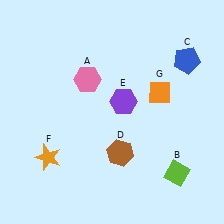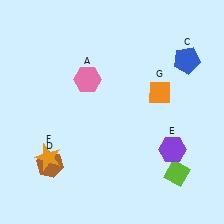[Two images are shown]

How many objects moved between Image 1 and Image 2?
2 objects moved between the two images.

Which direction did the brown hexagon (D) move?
The brown hexagon (D) moved left.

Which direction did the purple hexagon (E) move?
The purple hexagon (E) moved right.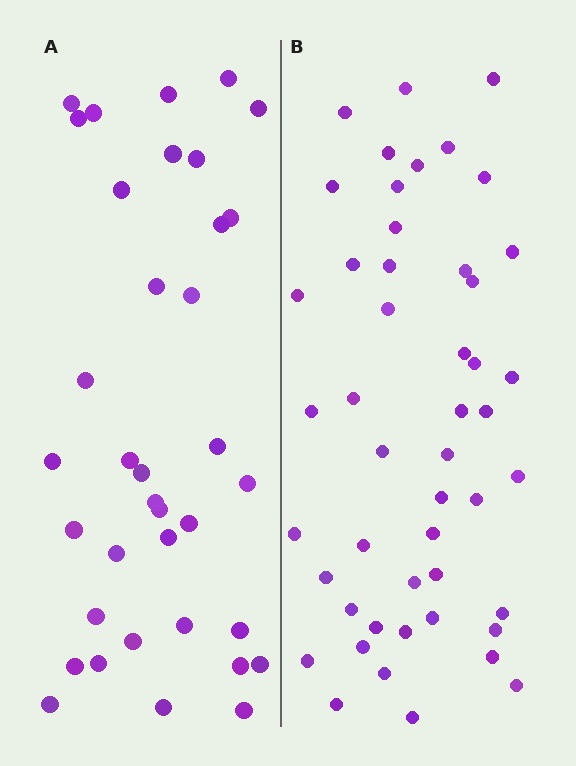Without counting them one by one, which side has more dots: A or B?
Region B (the right region) has more dots.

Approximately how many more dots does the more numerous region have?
Region B has roughly 12 or so more dots than region A.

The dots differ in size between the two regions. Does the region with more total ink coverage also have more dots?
No. Region A has more total ink coverage because its dots are larger, but region B actually contains more individual dots. Total area can be misleading — the number of items is what matters here.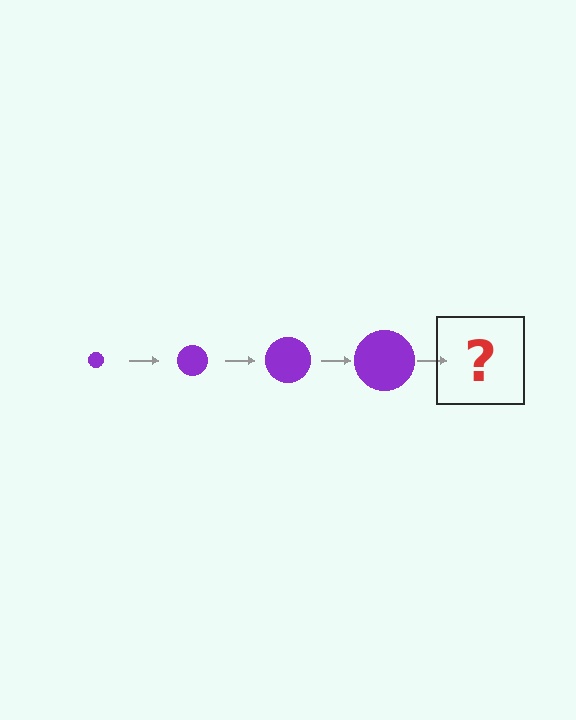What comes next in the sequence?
The next element should be a purple circle, larger than the previous one.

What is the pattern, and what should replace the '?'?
The pattern is that the circle gets progressively larger each step. The '?' should be a purple circle, larger than the previous one.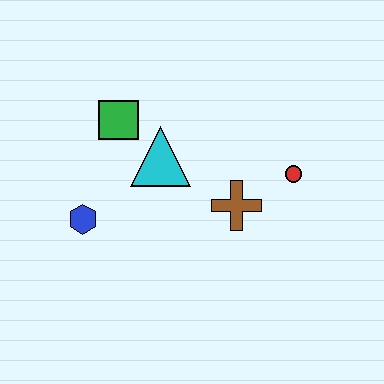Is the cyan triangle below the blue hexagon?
No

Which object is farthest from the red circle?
The blue hexagon is farthest from the red circle.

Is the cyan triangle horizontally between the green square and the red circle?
Yes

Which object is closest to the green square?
The cyan triangle is closest to the green square.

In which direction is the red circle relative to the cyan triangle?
The red circle is to the right of the cyan triangle.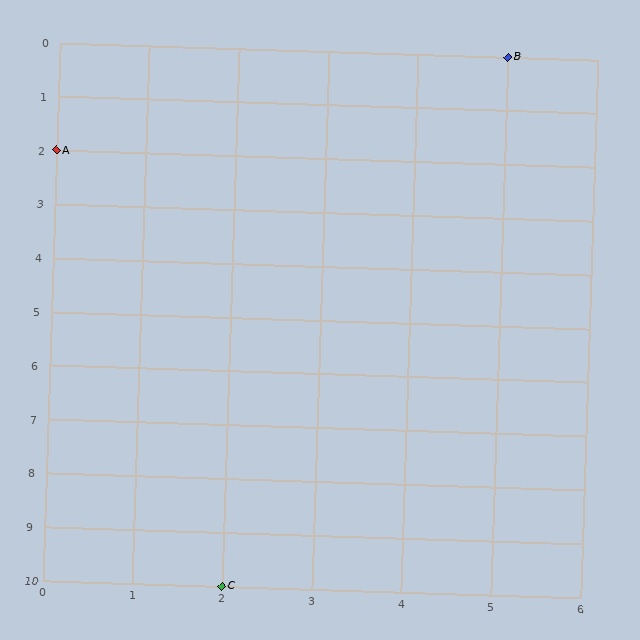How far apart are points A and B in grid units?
Points A and B are 5 columns and 2 rows apart (about 5.4 grid units diagonally).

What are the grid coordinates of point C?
Point C is at grid coordinates (2, 10).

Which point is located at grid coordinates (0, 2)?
Point A is at (0, 2).